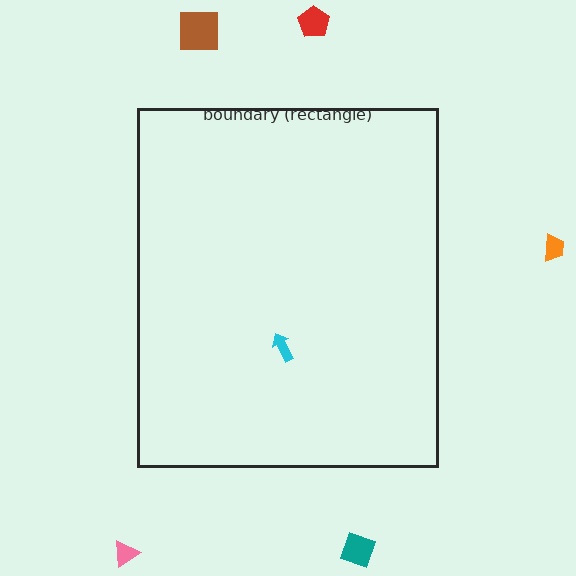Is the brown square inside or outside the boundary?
Outside.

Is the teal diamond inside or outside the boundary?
Outside.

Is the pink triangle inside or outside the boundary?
Outside.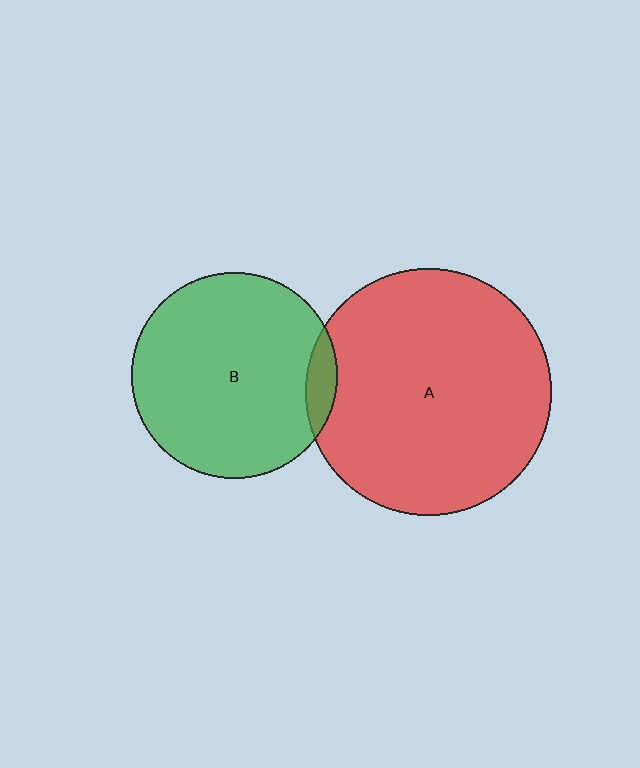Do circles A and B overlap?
Yes.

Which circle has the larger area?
Circle A (red).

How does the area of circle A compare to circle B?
Approximately 1.4 times.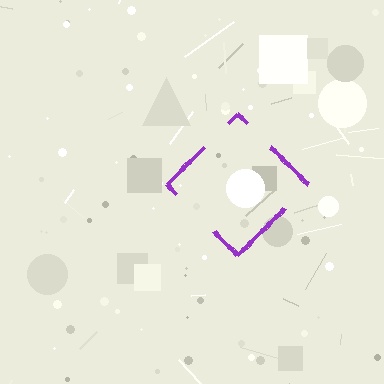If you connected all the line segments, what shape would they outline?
They would outline a diamond.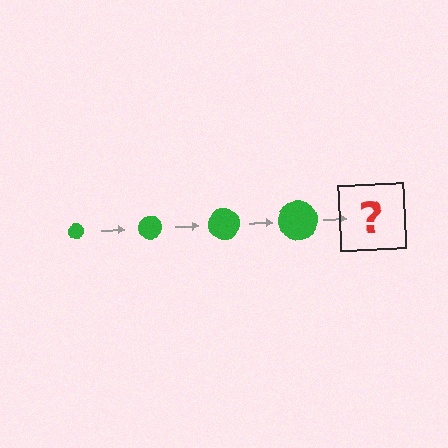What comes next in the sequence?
The next element should be a green circle, larger than the previous one.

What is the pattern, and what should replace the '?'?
The pattern is that the circle gets progressively larger each step. The '?' should be a green circle, larger than the previous one.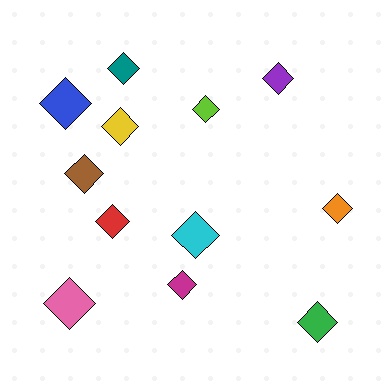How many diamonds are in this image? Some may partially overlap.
There are 12 diamonds.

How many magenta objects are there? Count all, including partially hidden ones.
There is 1 magenta object.